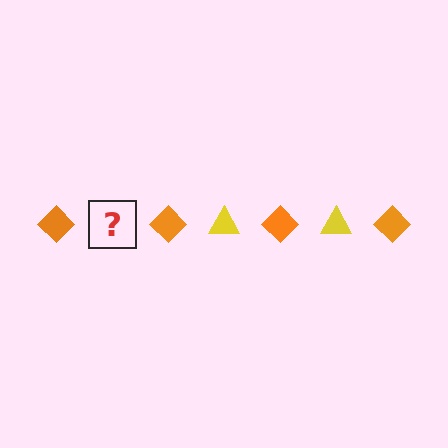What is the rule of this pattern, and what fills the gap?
The rule is that the pattern alternates between orange diamond and yellow triangle. The gap should be filled with a yellow triangle.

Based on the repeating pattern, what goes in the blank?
The blank should be a yellow triangle.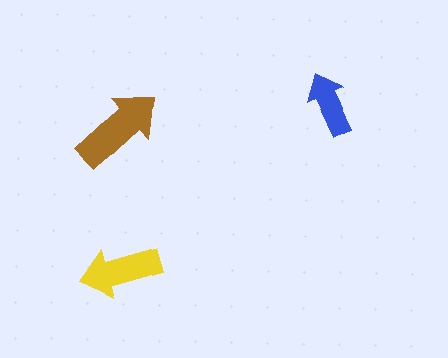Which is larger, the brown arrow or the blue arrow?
The brown one.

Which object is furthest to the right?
The blue arrow is rightmost.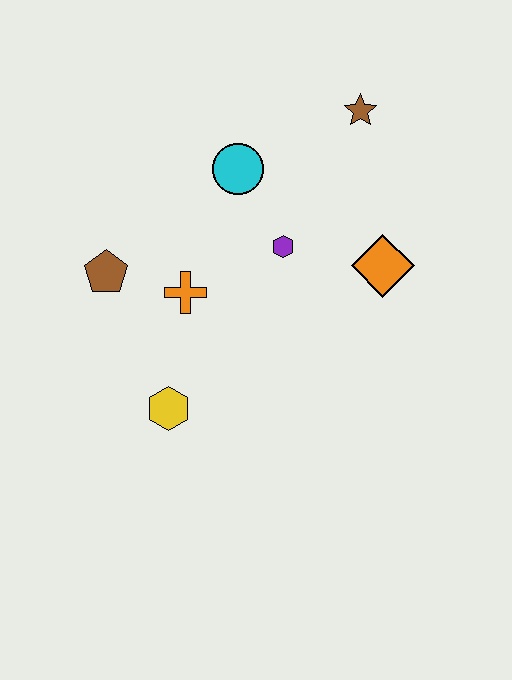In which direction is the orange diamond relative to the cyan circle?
The orange diamond is to the right of the cyan circle.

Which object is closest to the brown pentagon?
The orange cross is closest to the brown pentagon.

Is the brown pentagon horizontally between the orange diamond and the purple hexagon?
No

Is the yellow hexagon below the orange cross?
Yes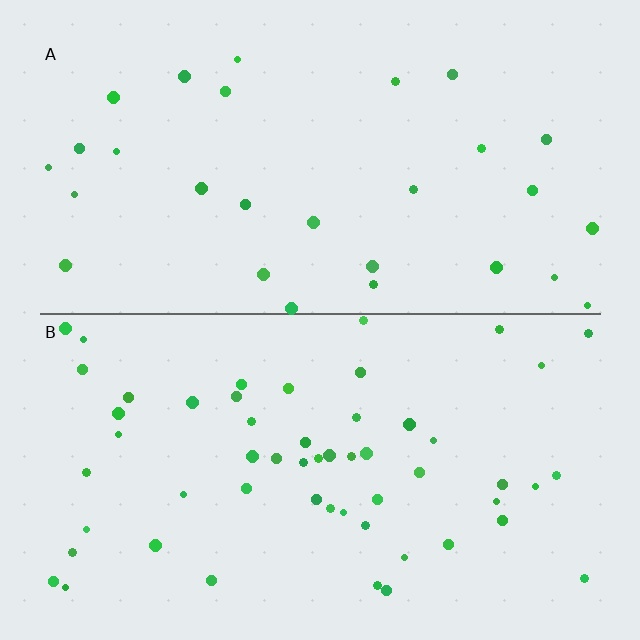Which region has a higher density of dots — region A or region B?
B (the bottom).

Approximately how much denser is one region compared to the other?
Approximately 1.9× — region B over region A.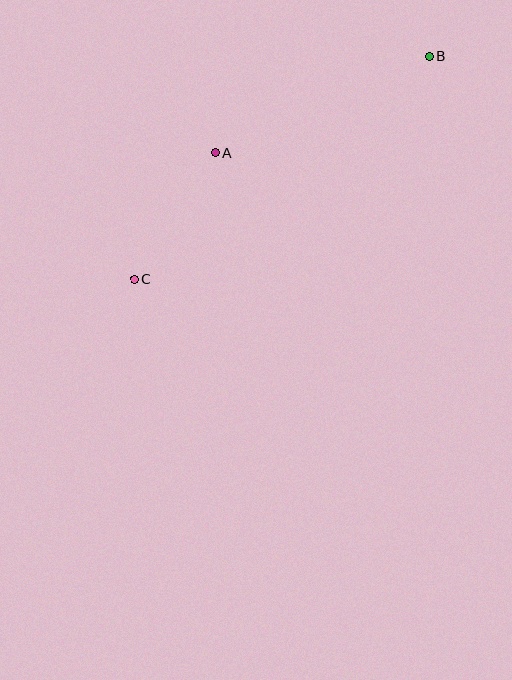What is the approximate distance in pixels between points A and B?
The distance between A and B is approximately 235 pixels.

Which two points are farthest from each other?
Points B and C are farthest from each other.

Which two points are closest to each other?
Points A and C are closest to each other.